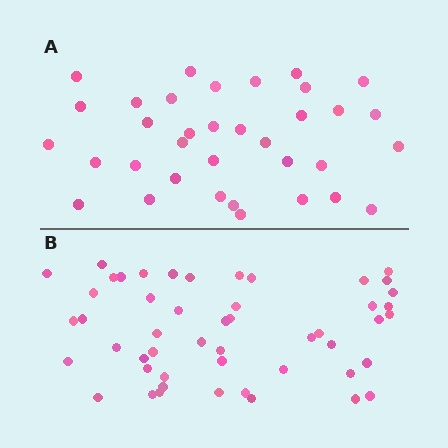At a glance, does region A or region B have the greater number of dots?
Region B (the bottom region) has more dots.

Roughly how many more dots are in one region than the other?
Region B has approximately 15 more dots than region A.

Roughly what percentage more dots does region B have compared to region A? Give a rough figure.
About 45% more.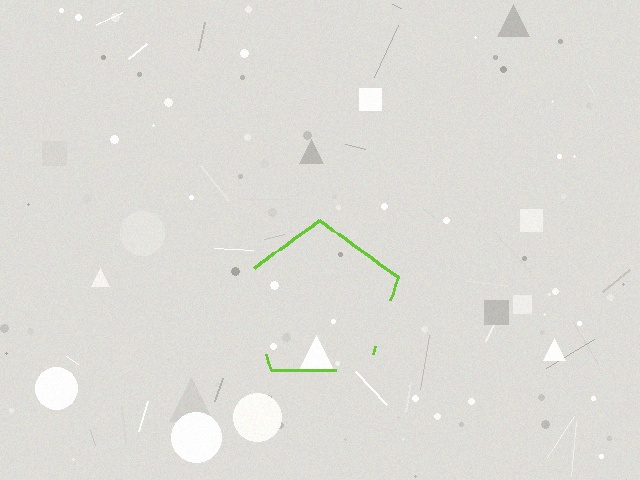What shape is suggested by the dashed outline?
The dashed outline suggests a pentagon.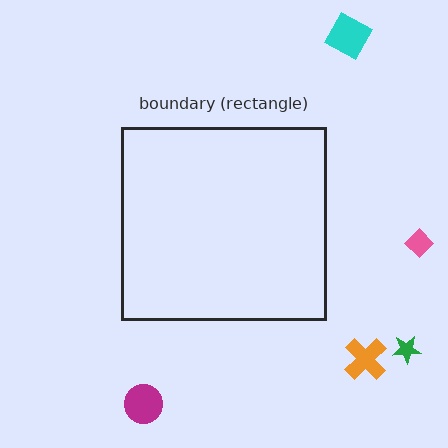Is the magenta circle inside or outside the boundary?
Outside.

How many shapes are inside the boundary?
0 inside, 5 outside.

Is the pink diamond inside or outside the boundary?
Outside.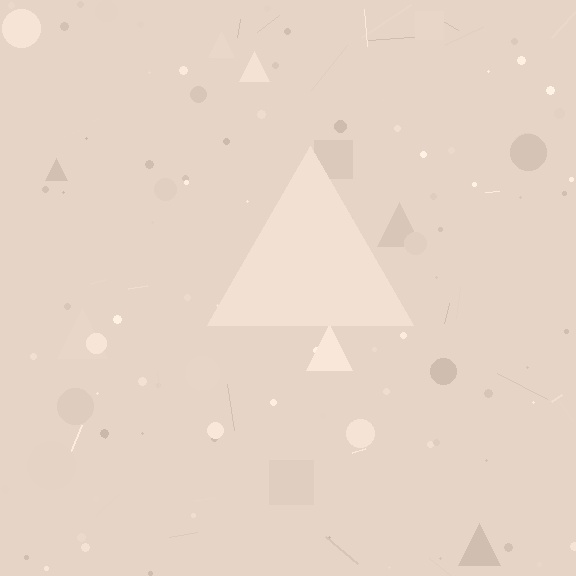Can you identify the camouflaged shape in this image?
The camouflaged shape is a triangle.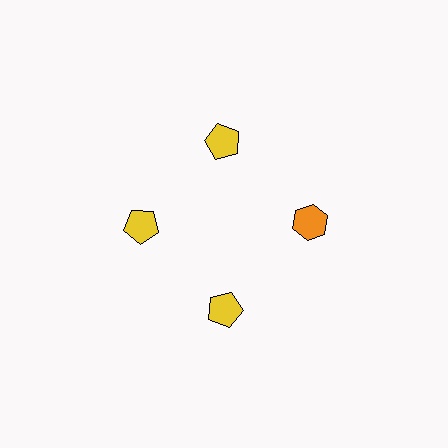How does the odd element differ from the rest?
It differs in both color (orange instead of yellow) and shape (hexagon instead of pentagon).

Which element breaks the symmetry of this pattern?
The orange hexagon at roughly the 3 o'clock position breaks the symmetry. All other shapes are yellow pentagons.